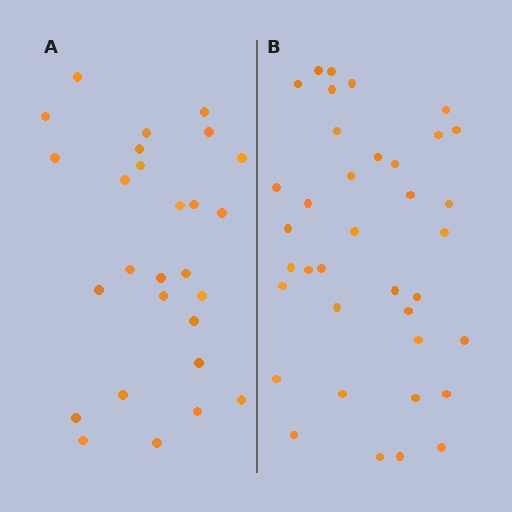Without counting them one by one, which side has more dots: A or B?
Region B (the right region) has more dots.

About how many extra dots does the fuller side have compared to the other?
Region B has roughly 10 or so more dots than region A.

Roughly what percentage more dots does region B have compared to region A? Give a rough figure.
About 35% more.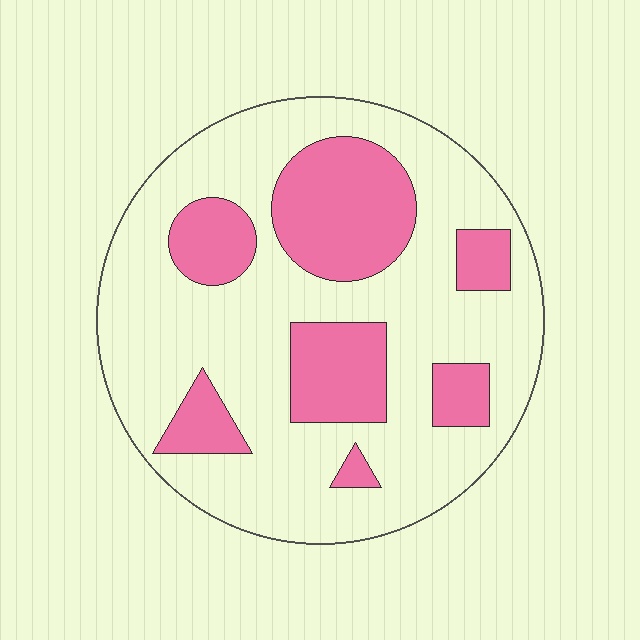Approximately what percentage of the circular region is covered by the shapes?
Approximately 30%.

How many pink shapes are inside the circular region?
7.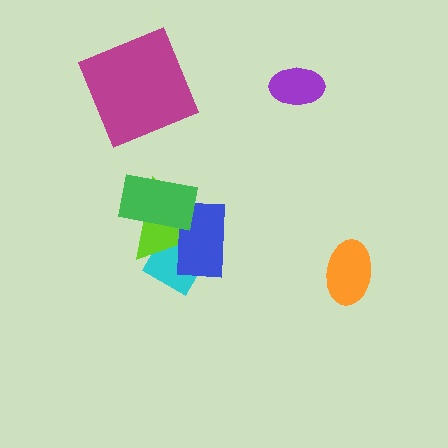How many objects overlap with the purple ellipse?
0 objects overlap with the purple ellipse.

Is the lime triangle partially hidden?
Yes, it is partially covered by another shape.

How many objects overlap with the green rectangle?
3 objects overlap with the green rectangle.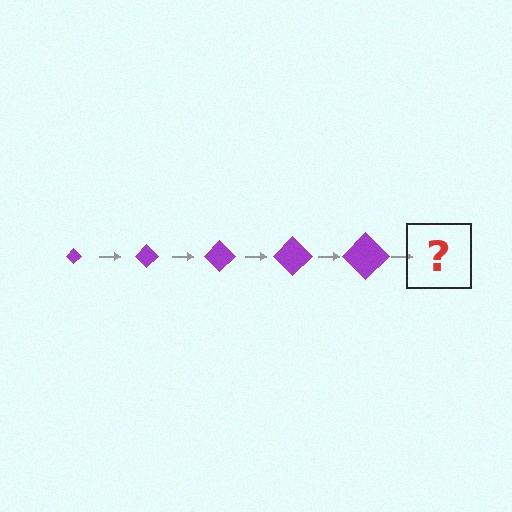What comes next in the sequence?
The next element should be a purple diamond, larger than the previous one.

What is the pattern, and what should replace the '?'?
The pattern is that the diamond gets progressively larger each step. The '?' should be a purple diamond, larger than the previous one.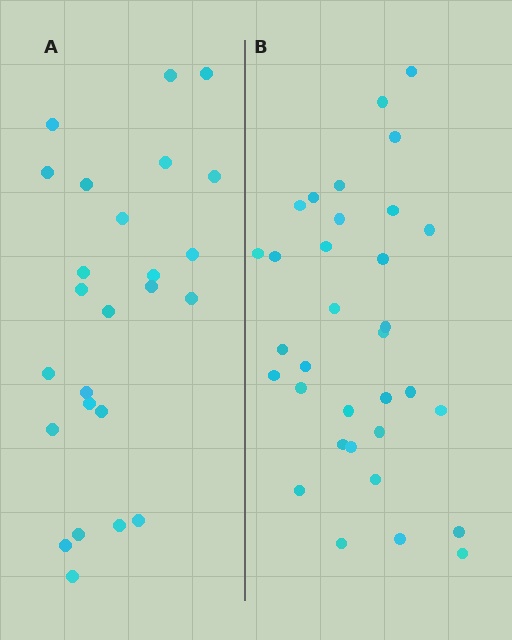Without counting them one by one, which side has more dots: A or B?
Region B (the right region) has more dots.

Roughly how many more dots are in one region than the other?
Region B has roughly 8 or so more dots than region A.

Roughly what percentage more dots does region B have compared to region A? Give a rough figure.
About 30% more.